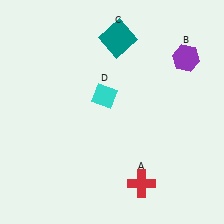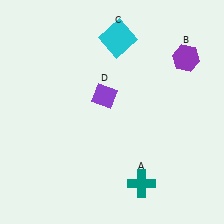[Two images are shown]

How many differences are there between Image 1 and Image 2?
There are 3 differences between the two images.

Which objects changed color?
A changed from red to teal. C changed from teal to cyan. D changed from cyan to purple.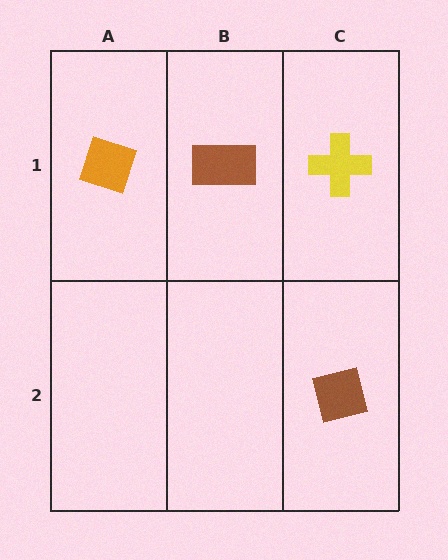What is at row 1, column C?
A yellow cross.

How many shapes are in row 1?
3 shapes.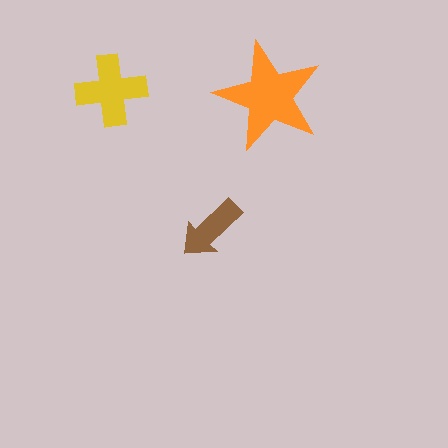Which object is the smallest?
The brown arrow.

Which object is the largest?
The orange star.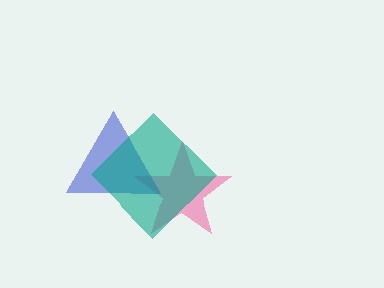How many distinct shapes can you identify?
There are 3 distinct shapes: a pink star, a blue triangle, a teal diamond.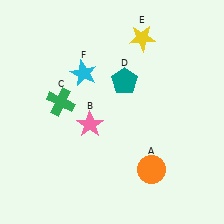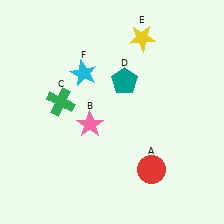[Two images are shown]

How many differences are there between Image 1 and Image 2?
There is 1 difference between the two images.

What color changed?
The circle (A) changed from orange in Image 1 to red in Image 2.